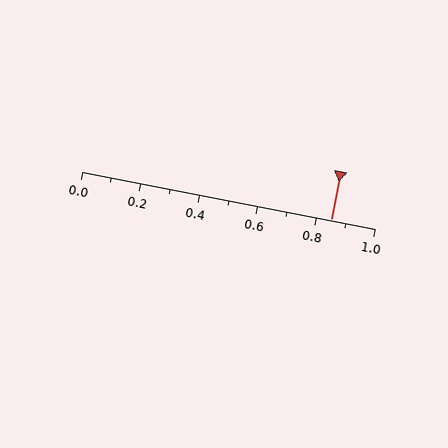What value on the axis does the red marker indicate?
The marker indicates approximately 0.85.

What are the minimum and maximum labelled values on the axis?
The axis runs from 0.0 to 1.0.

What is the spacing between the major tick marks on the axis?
The major ticks are spaced 0.2 apart.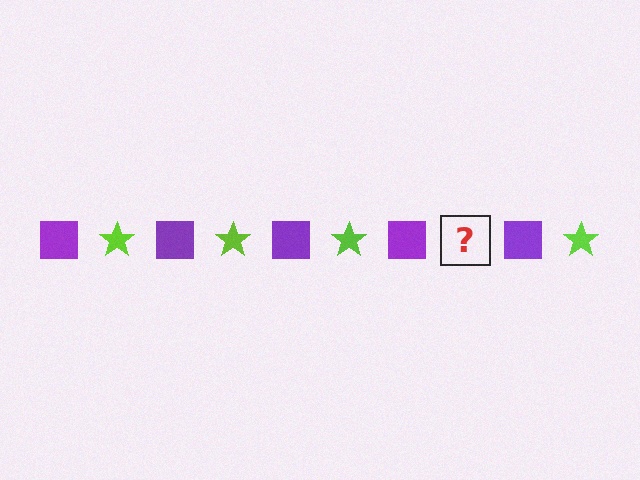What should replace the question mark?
The question mark should be replaced with a lime star.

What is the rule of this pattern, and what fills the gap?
The rule is that the pattern alternates between purple square and lime star. The gap should be filled with a lime star.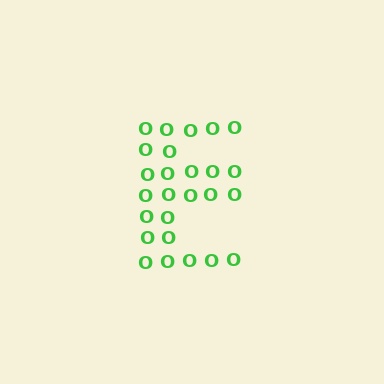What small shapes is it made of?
It is made of small letter O's.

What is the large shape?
The large shape is the letter E.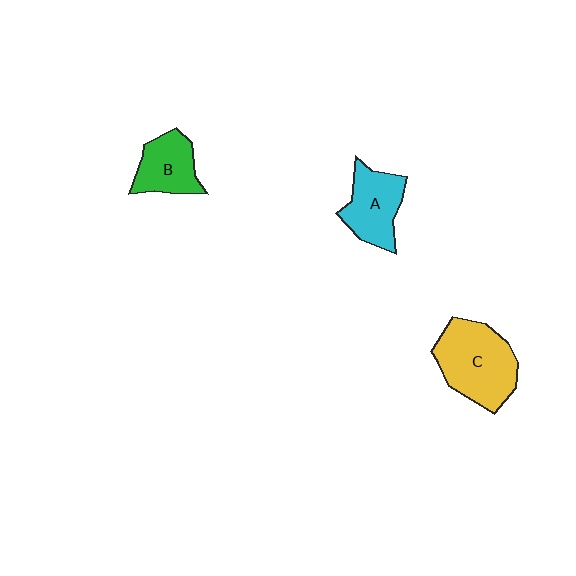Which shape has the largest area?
Shape C (yellow).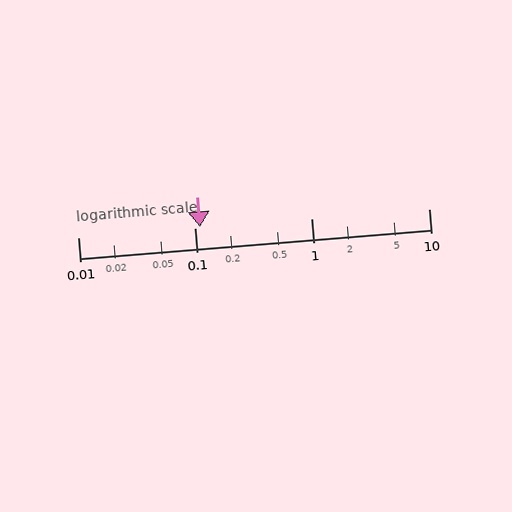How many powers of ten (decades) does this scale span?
The scale spans 3 decades, from 0.01 to 10.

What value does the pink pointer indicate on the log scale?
The pointer indicates approximately 0.11.